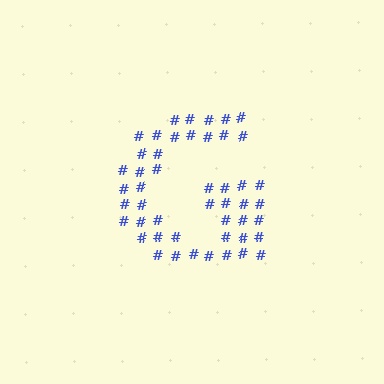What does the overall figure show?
The overall figure shows the letter G.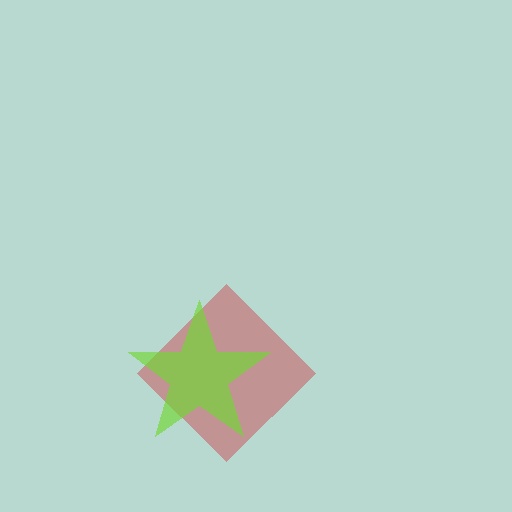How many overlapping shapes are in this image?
There are 2 overlapping shapes in the image.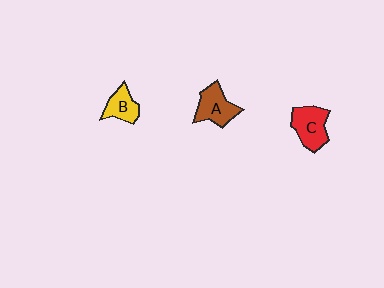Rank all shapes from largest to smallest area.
From largest to smallest: C (red), A (brown), B (yellow).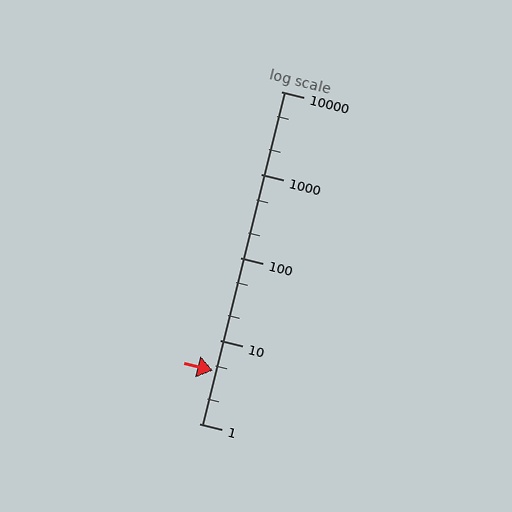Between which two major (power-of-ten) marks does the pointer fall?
The pointer is between 1 and 10.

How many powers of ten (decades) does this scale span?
The scale spans 4 decades, from 1 to 10000.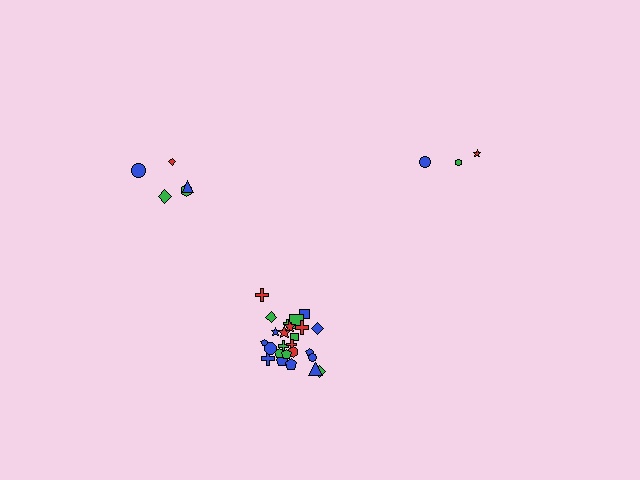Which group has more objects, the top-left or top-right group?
The top-left group.